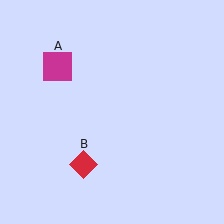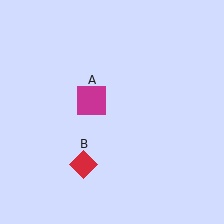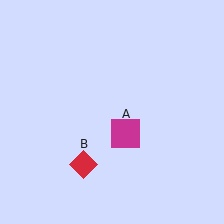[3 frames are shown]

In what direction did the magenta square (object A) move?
The magenta square (object A) moved down and to the right.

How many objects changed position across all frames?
1 object changed position: magenta square (object A).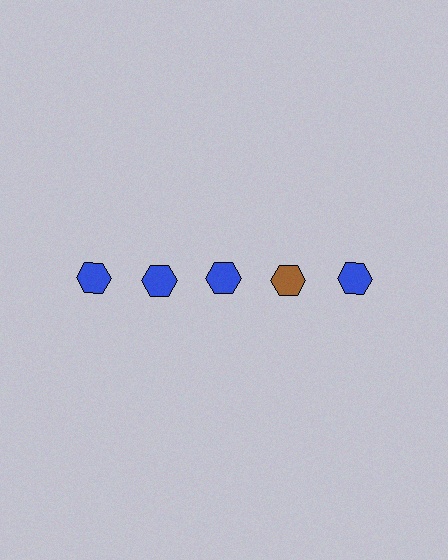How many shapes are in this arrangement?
There are 5 shapes arranged in a grid pattern.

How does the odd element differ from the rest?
It has a different color: brown instead of blue.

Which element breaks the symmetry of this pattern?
The brown hexagon in the top row, second from right column breaks the symmetry. All other shapes are blue hexagons.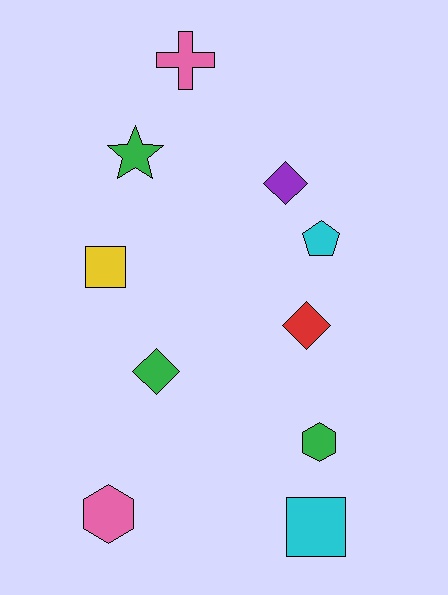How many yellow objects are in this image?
There is 1 yellow object.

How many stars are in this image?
There is 1 star.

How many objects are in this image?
There are 10 objects.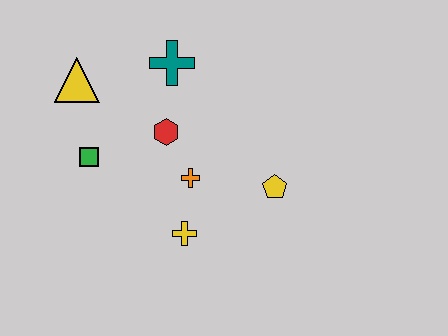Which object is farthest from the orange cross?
The yellow triangle is farthest from the orange cross.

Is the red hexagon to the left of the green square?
No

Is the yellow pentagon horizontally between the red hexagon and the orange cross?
No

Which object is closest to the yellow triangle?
The green square is closest to the yellow triangle.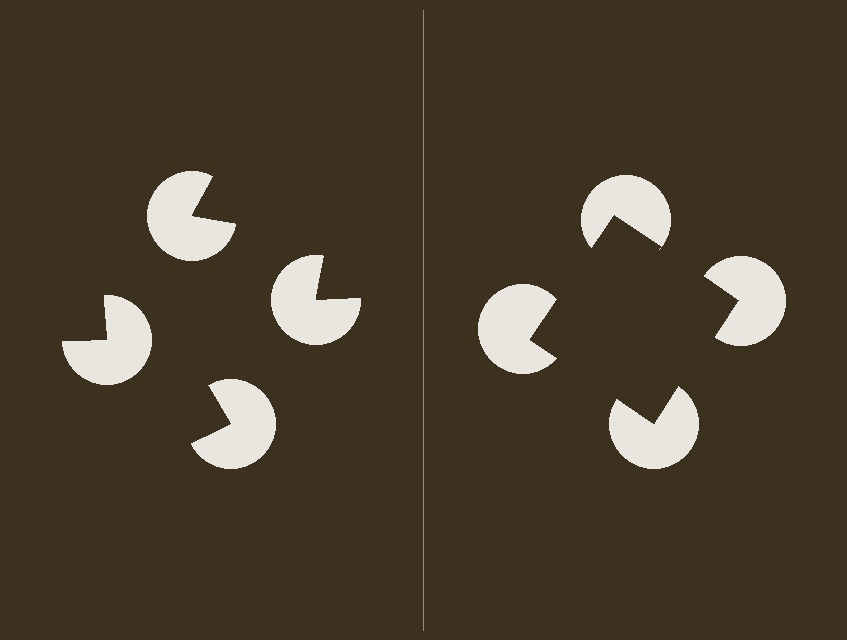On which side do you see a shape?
An illusory square appears on the right side. On the left side the wedge cuts are rotated, so no coherent shape forms.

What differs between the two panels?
The pac-man discs are positioned identically on both sides; only the wedge orientations differ. On the right they align to a square; on the left they are misaligned.